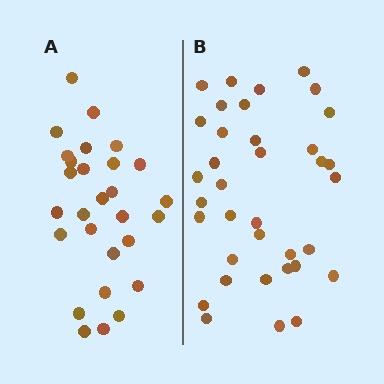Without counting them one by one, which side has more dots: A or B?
Region B (the right region) has more dots.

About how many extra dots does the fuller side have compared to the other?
Region B has roughly 8 or so more dots than region A.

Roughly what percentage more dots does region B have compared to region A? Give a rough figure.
About 30% more.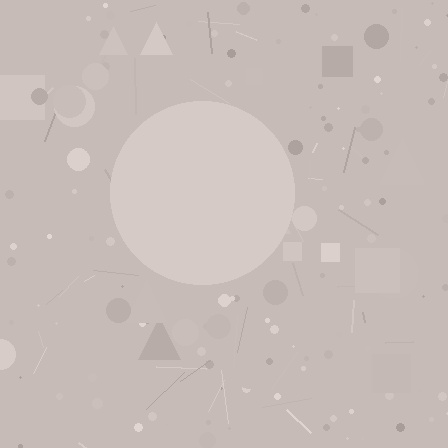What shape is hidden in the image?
A circle is hidden in the image.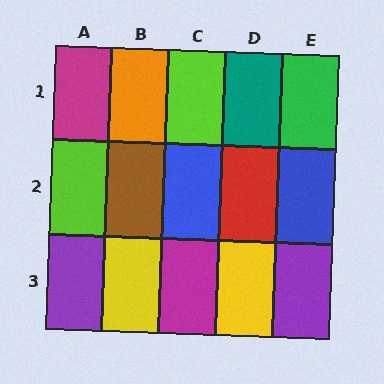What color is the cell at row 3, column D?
Yellow.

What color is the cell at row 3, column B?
Yellow.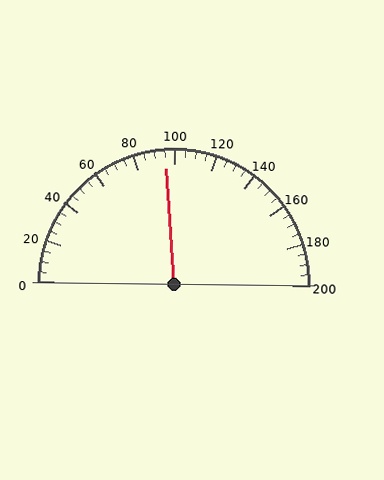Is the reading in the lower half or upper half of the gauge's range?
The reading is in the lower half of the range (0 to 200).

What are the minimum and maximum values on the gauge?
The gauge ranges from 0 to 200.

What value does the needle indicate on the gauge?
The needle indicates approximately 95.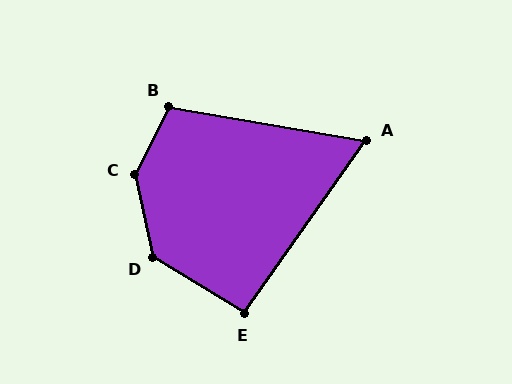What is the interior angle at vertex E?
Approximately 94 degrees (approximately right).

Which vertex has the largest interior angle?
C, at approximately 141 degrees.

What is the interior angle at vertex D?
Approximately 134 degrees (obtuse).